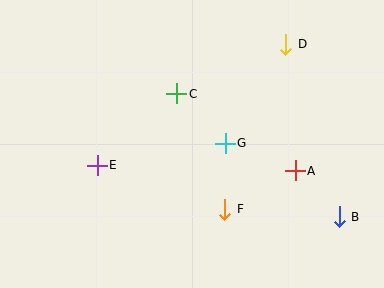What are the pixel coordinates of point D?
Point D is at (286, 44).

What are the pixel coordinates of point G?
Point G is at (225, 143).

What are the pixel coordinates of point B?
Point B is at (339, 217).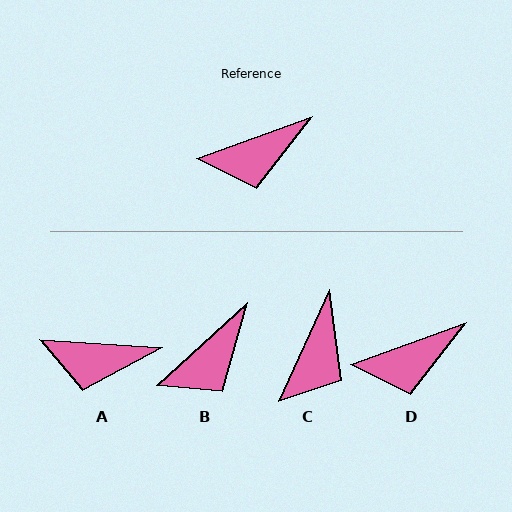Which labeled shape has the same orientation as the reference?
D.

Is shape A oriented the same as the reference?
No, it is off by about 24 degrees.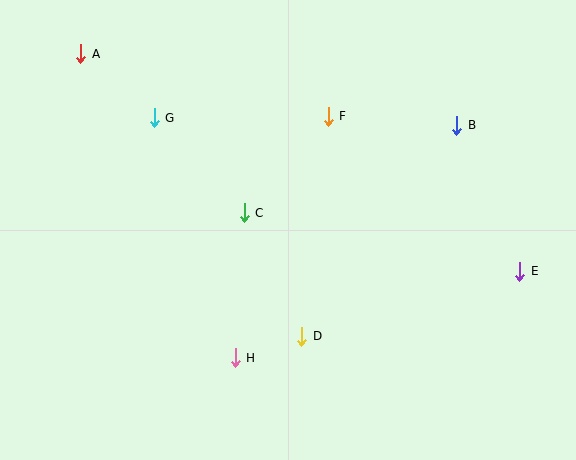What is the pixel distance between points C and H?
The distance between C and H is 145 pixels.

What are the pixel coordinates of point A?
Point A is at (81, 54).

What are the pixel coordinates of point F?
Point F is at (328, 116).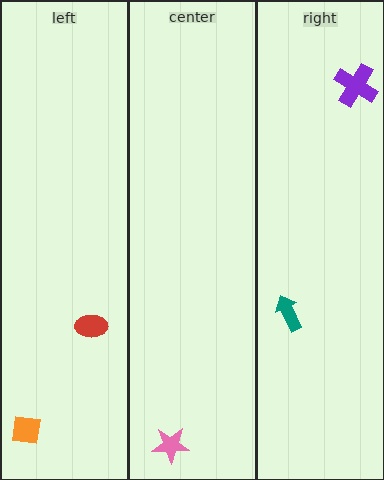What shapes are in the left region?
The orange square, the red ellipse.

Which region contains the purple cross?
The right region.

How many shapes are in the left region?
2.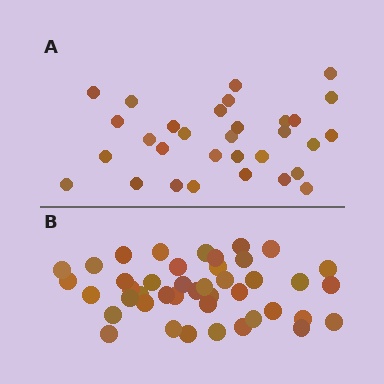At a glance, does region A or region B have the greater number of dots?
Region B (the bottom region) has more dots.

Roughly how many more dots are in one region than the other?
Region B has roughly 12 or so more dots than region A.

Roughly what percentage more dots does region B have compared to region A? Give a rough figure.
About 40% more.